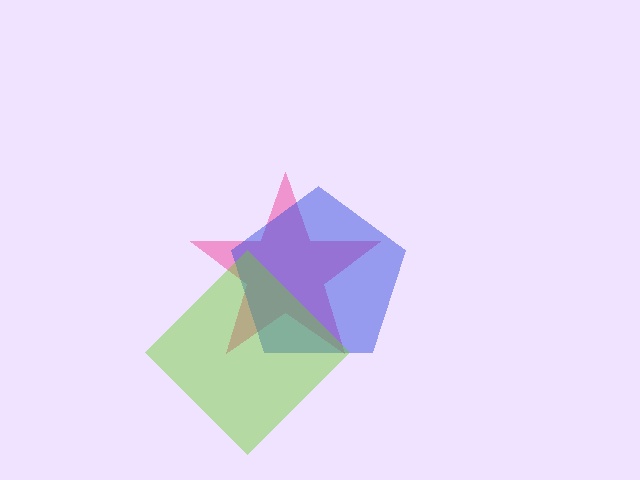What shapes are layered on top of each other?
The layered shapes are: a pink star, a blue pentagon, a lime diamond.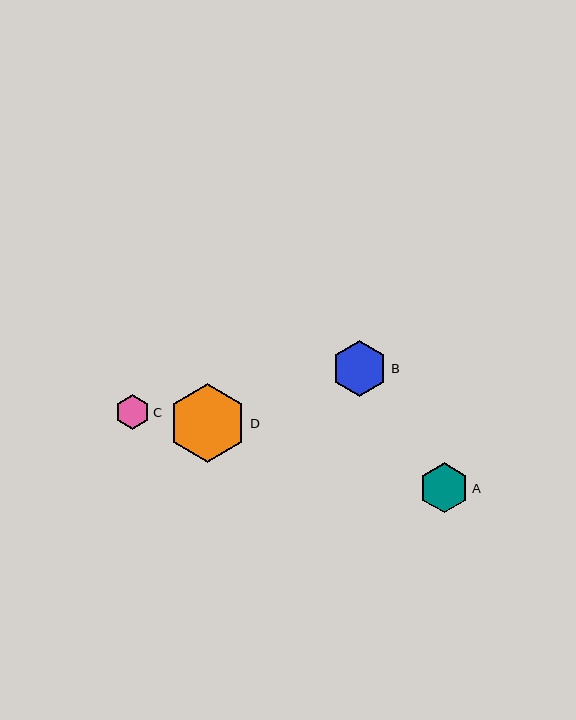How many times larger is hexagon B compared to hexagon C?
Hexagon B is approximately 1.6 times the size of hexagon C.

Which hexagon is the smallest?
Hexagon C is the smallest with a size of approximately 35 pixels.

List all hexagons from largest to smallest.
From largest to smallest: D, B, A, C.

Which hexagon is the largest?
Hexagon D is the largest with a size of approximately 79 pixels.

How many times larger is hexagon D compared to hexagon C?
Hexagon D is approximately 2.3 times the size of hexagon C.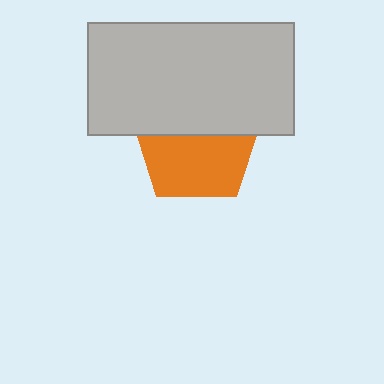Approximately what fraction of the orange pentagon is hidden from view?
Roughly 44% of the orange pentagon is hidden behind the light gray rectangle.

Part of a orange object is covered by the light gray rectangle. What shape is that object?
It is a pentagon.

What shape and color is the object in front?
The object in front is a light gray rectangle.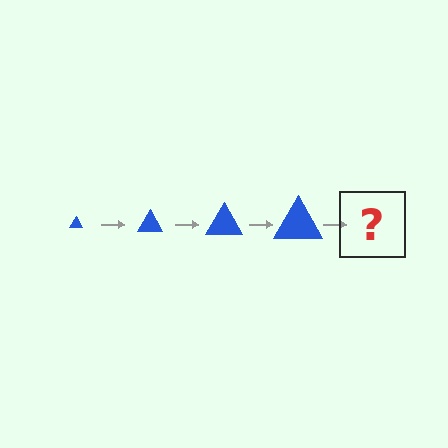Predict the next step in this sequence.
The next step is a blue triangle, larger than the previous one.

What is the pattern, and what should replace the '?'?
The pattern is that the triangle gets progressively larger each step. The '?' should be a blue triangle, larger than the previous one.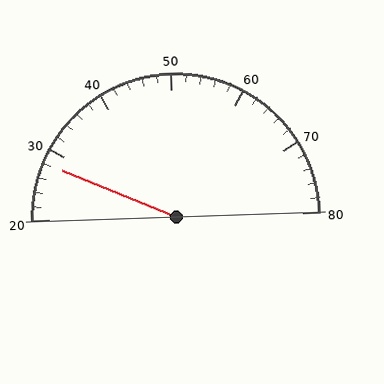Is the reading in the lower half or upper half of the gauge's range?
The reading is in the lower half of the range (20 to 80).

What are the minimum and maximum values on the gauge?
The gauge ranges from 20 to 80.